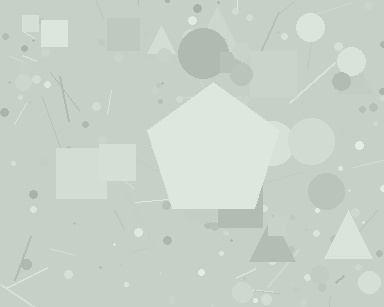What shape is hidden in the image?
A pentagon is hidden in the image.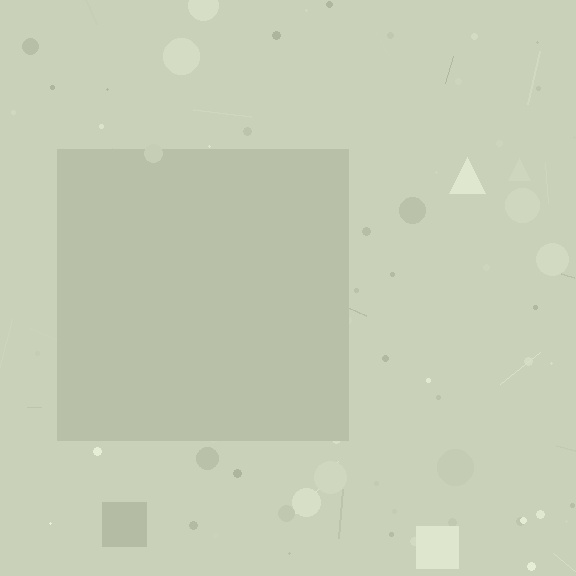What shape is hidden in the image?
A square is hidden in the image.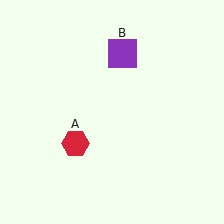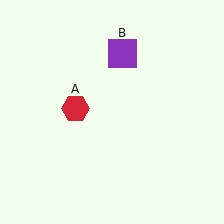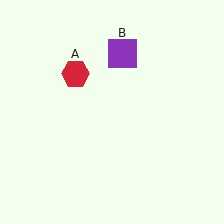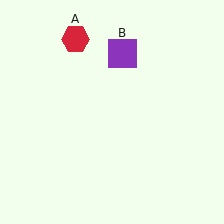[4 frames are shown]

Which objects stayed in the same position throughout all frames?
Purple square (object B) remained stationary.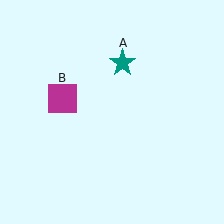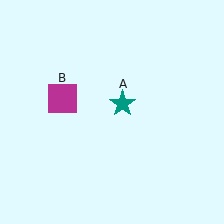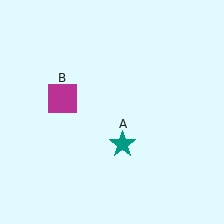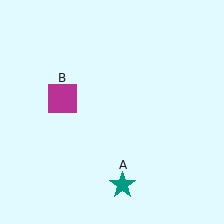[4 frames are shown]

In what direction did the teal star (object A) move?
The teal star (object A) moved down.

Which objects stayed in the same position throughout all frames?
Magenta square (object B) remained stationary.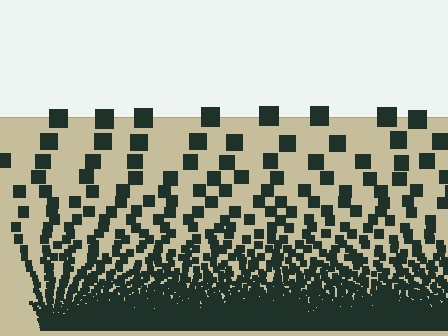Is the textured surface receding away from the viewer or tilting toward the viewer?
The surface appears to tilt toward the viewer. Texture elements get larger and sparser toward the top.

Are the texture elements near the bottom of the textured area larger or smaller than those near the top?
Smaller. The gradient is inverted — elements near the bottom are smaller and denser.